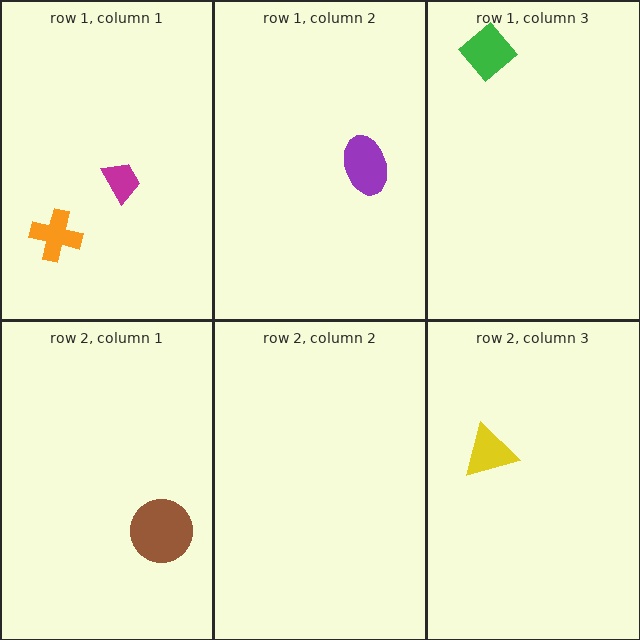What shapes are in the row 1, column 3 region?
The green diamond.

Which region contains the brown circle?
The row 2, column 1 region.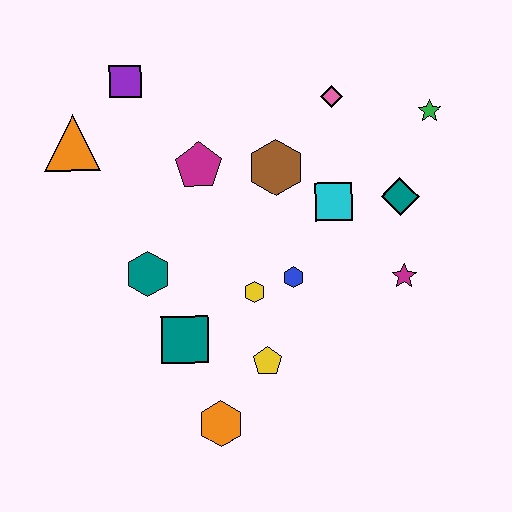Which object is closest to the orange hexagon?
The yellow pentagon is closest to the orange hexagon.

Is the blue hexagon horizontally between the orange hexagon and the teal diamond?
Yes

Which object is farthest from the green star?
The orange hexagon is farthest from the green star.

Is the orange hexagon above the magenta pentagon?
No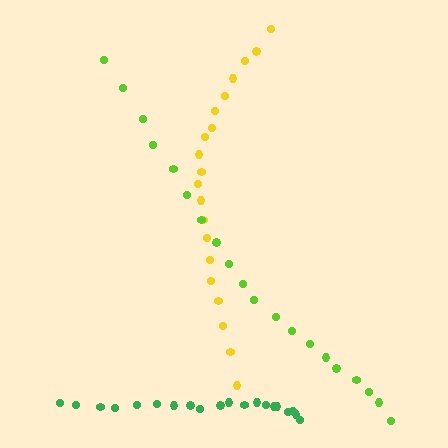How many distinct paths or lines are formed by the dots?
There are 3 distinct paths.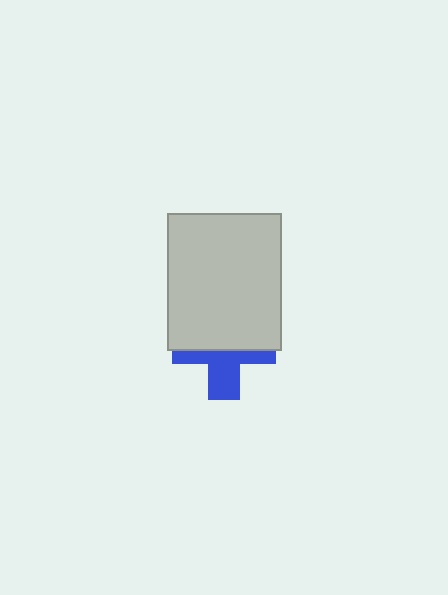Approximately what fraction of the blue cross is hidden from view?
Roughly 57% of the blue cross is hidden behind the light gray rectangle.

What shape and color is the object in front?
The object in front is a light gray rectangle.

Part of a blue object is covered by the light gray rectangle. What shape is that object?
It is a cross.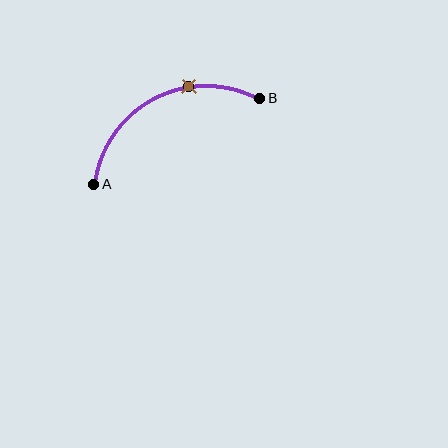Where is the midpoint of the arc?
The arc midpoint is the point on the curve farthest from the straight line joining A and B. It sits above that line.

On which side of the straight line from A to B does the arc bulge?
The arc bulges above the straight line connecting A and B.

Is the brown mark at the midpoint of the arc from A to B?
No. The brown mark lies on the arc but is closer to endpoint B. The arc midpoint would be at the point on the curve equidistant along the arc from both A and B.